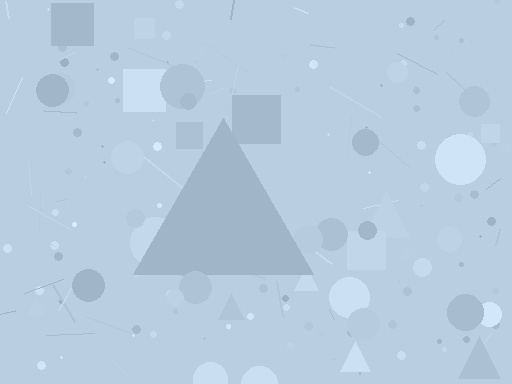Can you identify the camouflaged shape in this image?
The camouflaged shape is a triangle.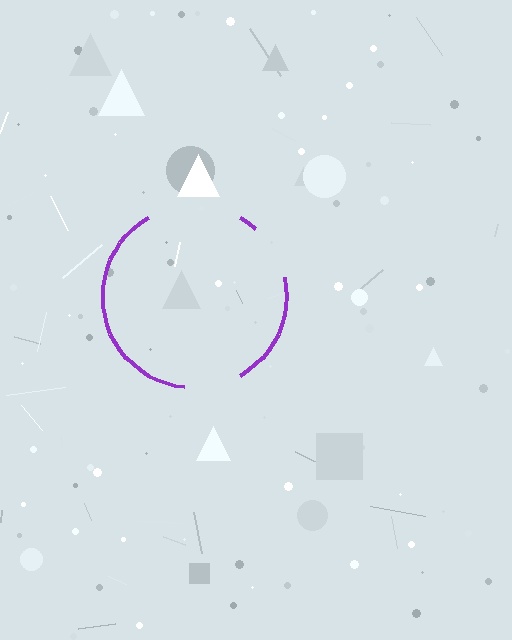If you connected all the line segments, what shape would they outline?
They would outline a circle.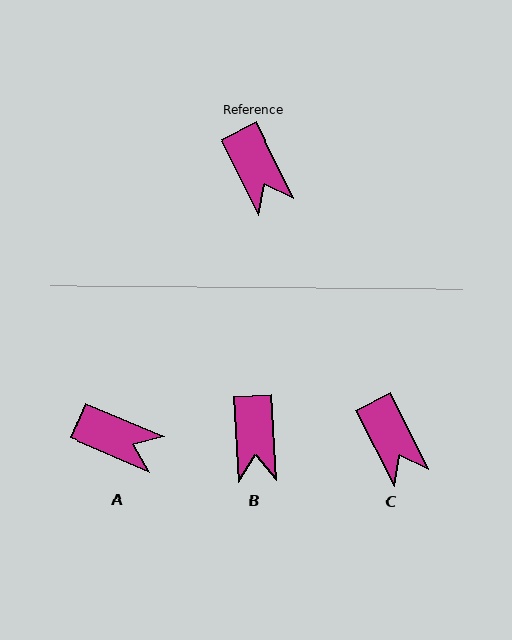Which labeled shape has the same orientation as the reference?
C.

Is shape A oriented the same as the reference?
No, it is off by about 40 degrees.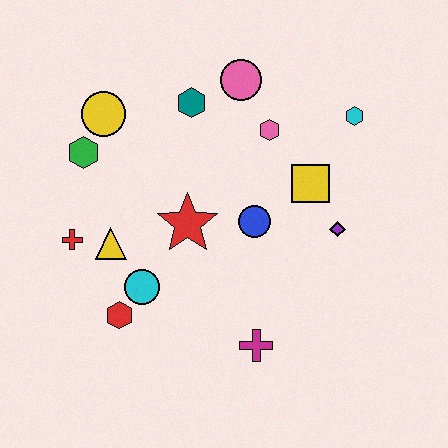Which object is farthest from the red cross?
The cyan hexagon is farthest from the red cross.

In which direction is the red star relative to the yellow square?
The red star is to the left of the yellow square.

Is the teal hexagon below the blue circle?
No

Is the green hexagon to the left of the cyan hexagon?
Yes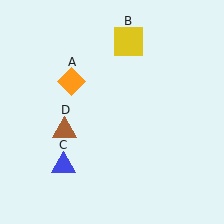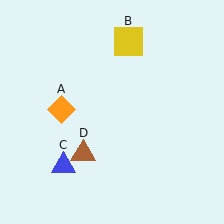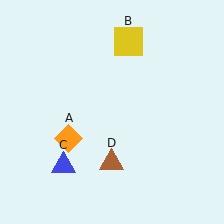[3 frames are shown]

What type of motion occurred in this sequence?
The orange diamond (object A), brown triangle (object D) rotated counterclockwise around the center of the scene.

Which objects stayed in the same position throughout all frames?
Yellow square (object B) and blue triangle (object C) remained stationary.